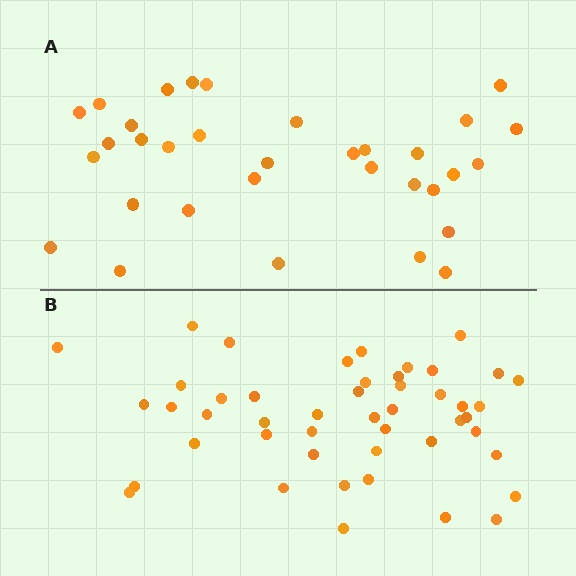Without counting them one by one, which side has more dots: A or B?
Region B (the bottom region) has more dots.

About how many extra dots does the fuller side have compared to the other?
Region B has approximately 15 more dots than region A.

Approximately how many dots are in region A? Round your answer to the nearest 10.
About 30 dots. (The exact count is 33, which rounds to 30.)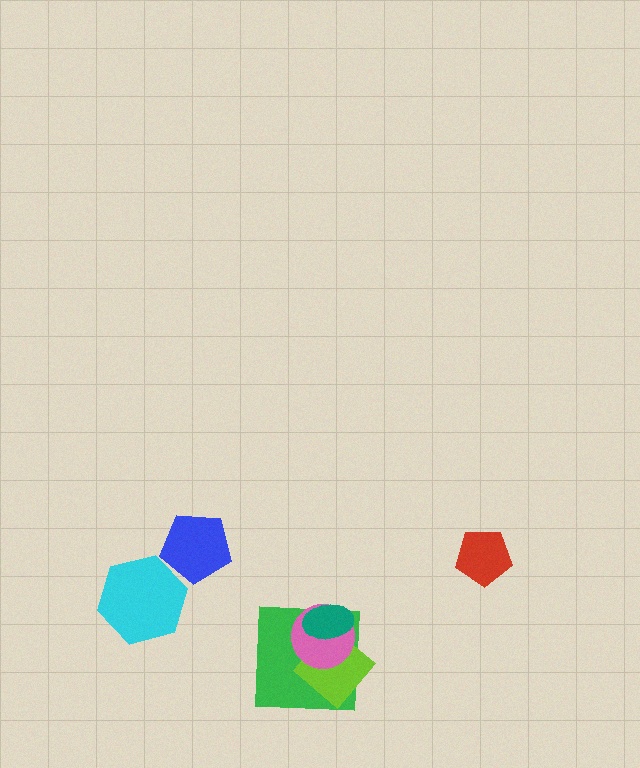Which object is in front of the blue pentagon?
The cyan hexagon is in front of the blue pentagon.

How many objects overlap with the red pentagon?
0 objects overlap with the red pentagon.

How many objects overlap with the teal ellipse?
3 objects overlap with the teal ellipse.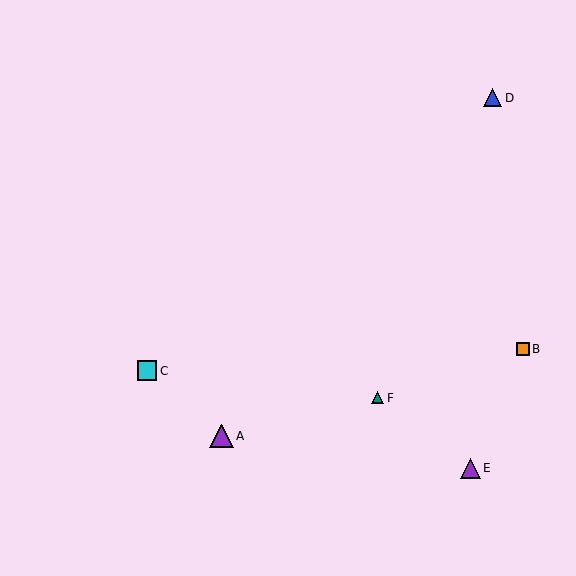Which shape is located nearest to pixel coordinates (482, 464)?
The purple triangle (labeled E) at (470, 468) is nearest to that location.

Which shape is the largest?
The purple triangle (labeled A) is the largest.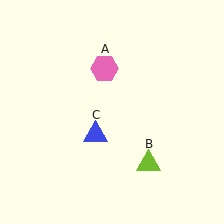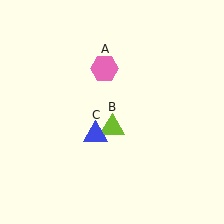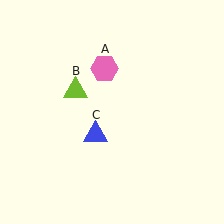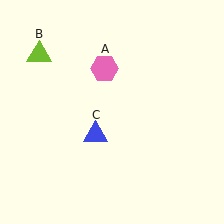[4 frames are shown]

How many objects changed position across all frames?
1 object changed position: lime triangle (object B).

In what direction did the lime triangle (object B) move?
The lime triangle (object B) moved up and to the left.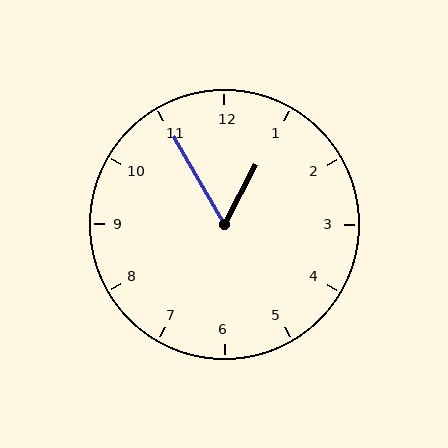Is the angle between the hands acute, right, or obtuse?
It is acute.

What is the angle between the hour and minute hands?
Approximately 58 degrees.